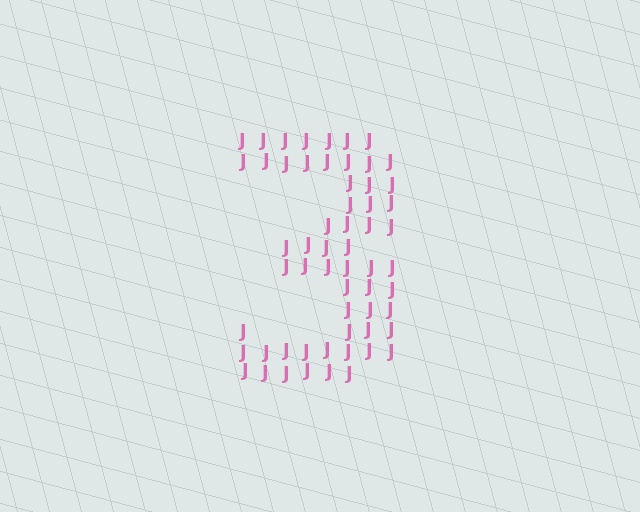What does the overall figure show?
The overall figure shows the digit 3.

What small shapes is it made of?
It is made of small letter J's.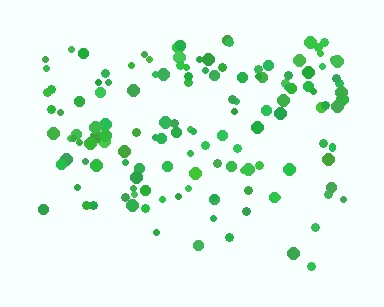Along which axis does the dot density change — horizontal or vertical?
Vertical.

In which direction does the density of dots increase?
From bottom to top, with the top side densest.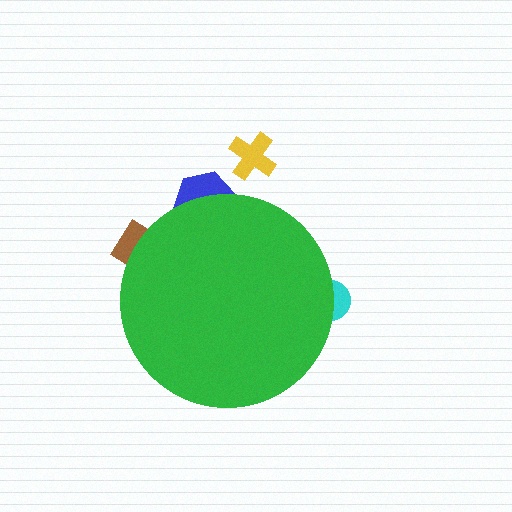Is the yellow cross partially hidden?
No, the yellow cross is fully visible.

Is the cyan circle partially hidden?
Yes, the cyan circle is partially hidden behind the green circle.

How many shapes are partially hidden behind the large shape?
3 shapes are partially hidden.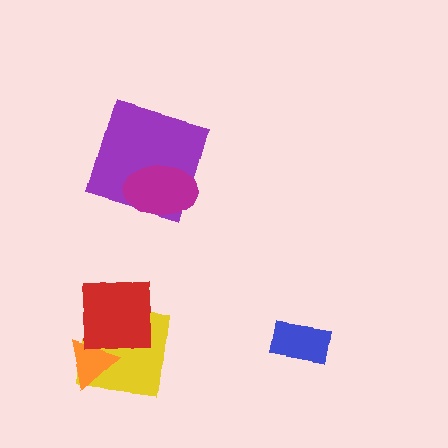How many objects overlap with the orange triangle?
2 objects overlap with the orange triangle.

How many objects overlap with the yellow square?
2 objects overlap with the yellow square.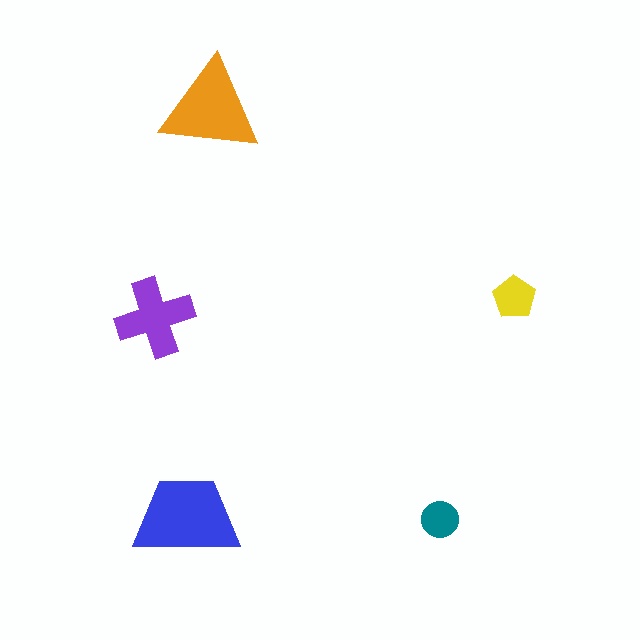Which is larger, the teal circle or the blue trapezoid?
The blue trapezoid.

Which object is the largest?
The blue trapezoid.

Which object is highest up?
The orange triangle is topmost.